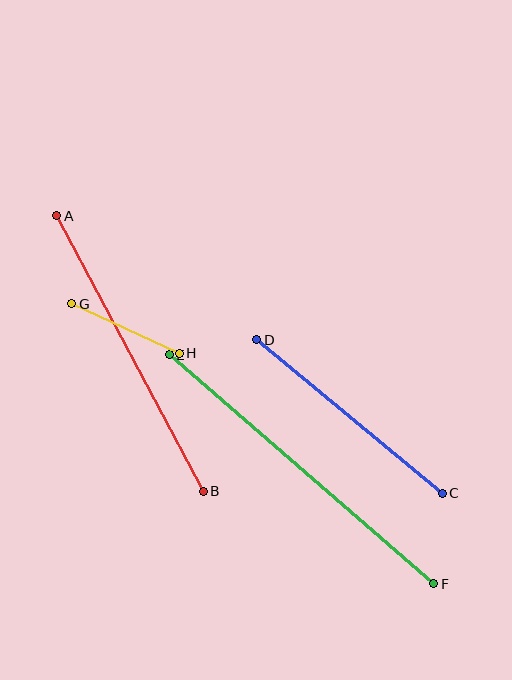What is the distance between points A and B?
The distance is approximately 312 pixels.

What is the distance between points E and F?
The distance is approximately 350 pixels.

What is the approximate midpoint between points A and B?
The midpoint is at approximately (130, 354) pixels.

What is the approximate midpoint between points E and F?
The midpoint is at approximately (302, 469) pixels.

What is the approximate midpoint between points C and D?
The midpoint is at approximately (349, 416) pixels.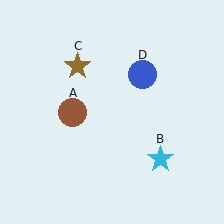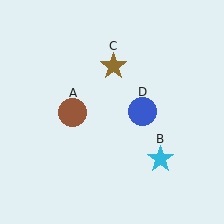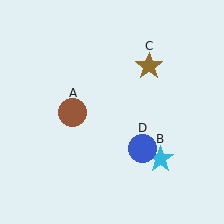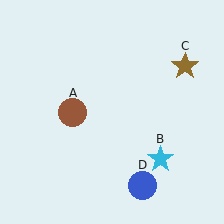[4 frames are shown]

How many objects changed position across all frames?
2 objects changed position: brown star (object C), blue circle (object D).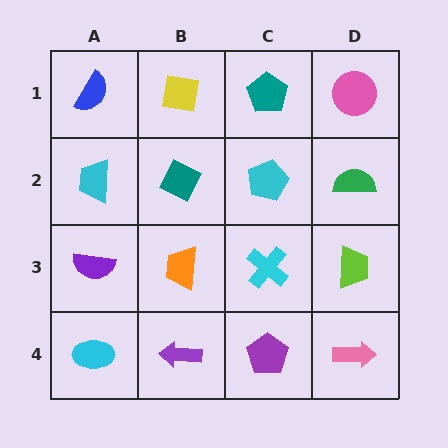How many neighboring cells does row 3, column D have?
3.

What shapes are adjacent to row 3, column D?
A green semicircle (row 2, column D), a pink arrow (row 4, column D), a cyan cross (row 3, column C).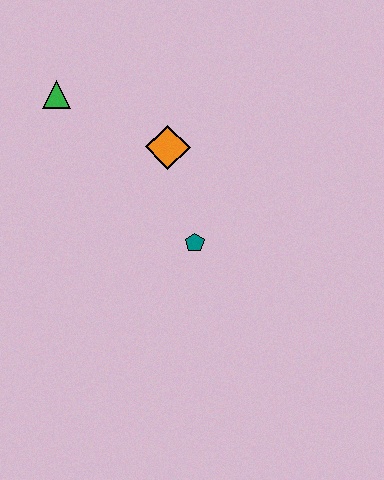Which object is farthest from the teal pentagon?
The green triangle is farthest from the teal pentagon.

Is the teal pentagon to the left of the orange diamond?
No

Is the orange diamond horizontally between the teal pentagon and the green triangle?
Yes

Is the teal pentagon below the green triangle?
Yes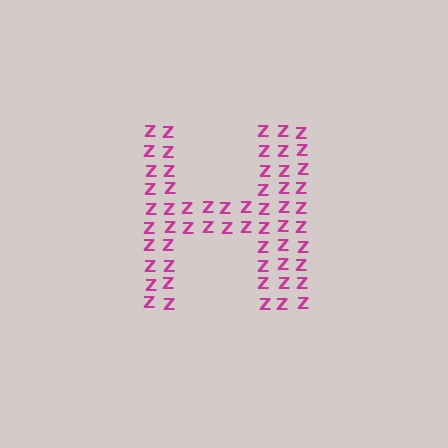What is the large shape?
The large shape is the letter H.